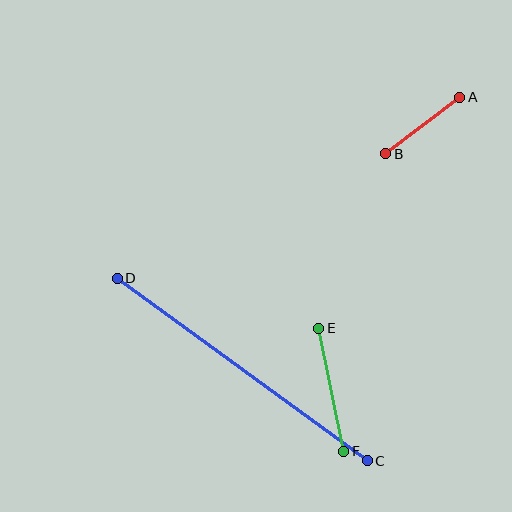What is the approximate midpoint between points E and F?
The midpoint is at approximately (331, 390) pixels.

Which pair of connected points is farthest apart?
Points C and D are farthest apart.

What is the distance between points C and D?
The distance is approximately 310 pixels.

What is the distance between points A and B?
The distance is approximately 94 pixels.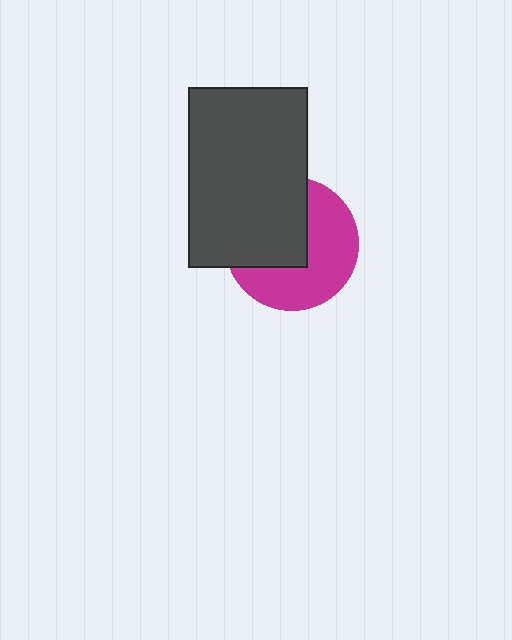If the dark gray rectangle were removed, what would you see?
You would see the complete magenta circle.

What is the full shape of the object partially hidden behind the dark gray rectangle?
The partially hidden object is a magenta circle.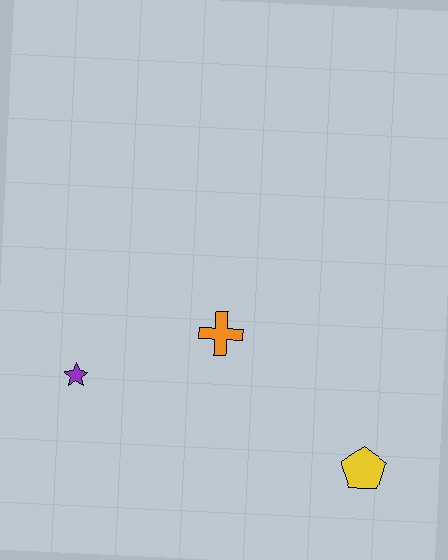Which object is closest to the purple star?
The orange cross is closest to the purple star.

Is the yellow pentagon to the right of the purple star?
Yes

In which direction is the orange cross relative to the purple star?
The orange cross is to the right of the purple star.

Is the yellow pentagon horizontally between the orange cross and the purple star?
No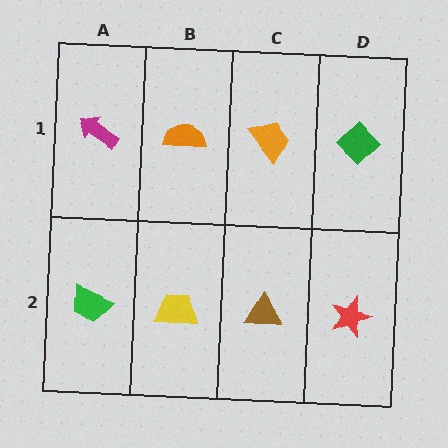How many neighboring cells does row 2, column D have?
2.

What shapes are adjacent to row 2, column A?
A magenta arrow (row 1, column A), a yellow trapezoid (row 2, column B).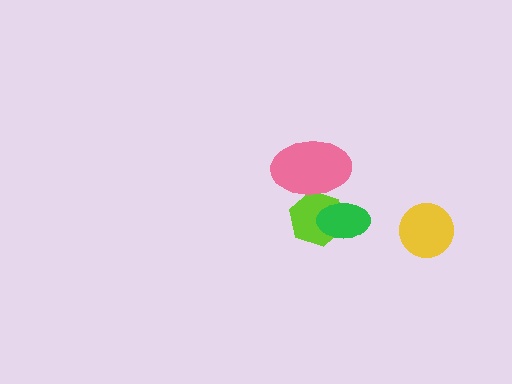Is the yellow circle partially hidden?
No, no other shape covers it.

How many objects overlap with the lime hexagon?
2 objects overlap with the lime hexagon.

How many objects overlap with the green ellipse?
1 object overlaps with the green ellipse.